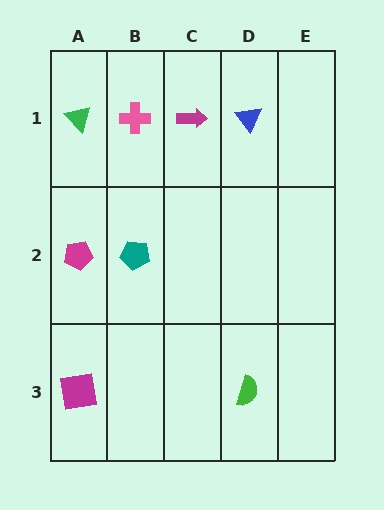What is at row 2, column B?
A teal pentagon.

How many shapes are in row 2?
2 shapes.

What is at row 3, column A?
A magenta square.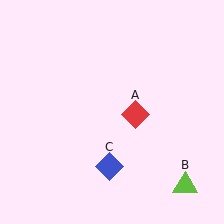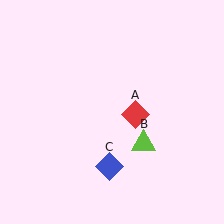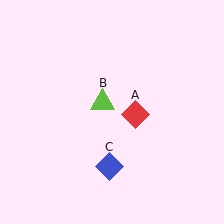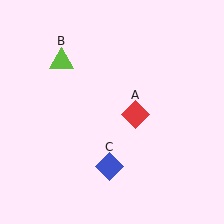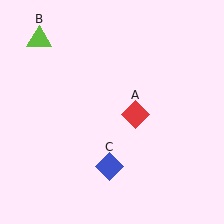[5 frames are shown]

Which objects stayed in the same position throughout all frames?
Red diamond (object A) and blue diamond (object C) remained stationary.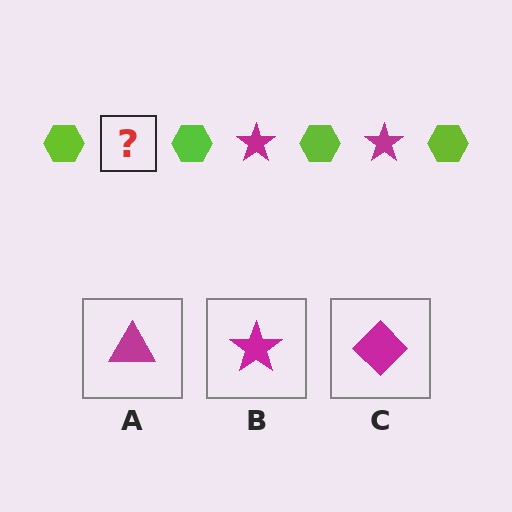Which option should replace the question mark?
Option B.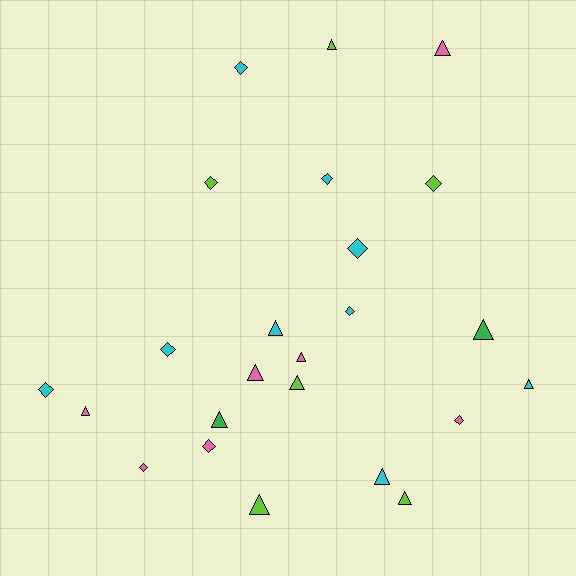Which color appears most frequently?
Cyan, with 9 objects.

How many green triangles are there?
There are 2 green triangles.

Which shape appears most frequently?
Triangle, with 13 objects.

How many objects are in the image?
There are 24 objects.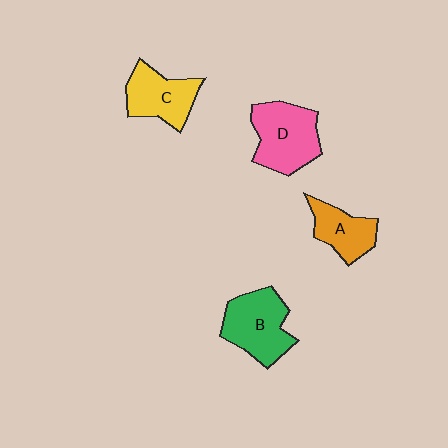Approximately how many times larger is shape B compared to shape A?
Approximately 1.5 times.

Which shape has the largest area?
Shape D (pink).